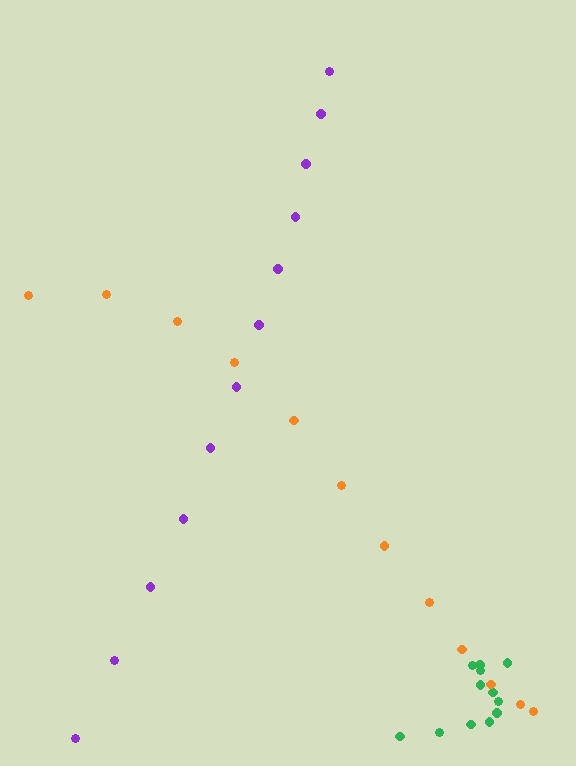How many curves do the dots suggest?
There are 3 distinct paths.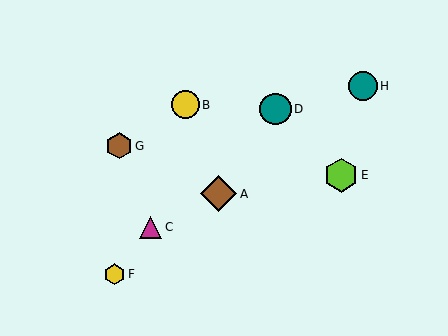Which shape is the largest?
The brown diamond (labeled A) is the largest.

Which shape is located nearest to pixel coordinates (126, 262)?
The yellow hexagon (labeled F) at (115, 274) is nearest to that location.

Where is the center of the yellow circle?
The center of the yellow circle is at (185, 105).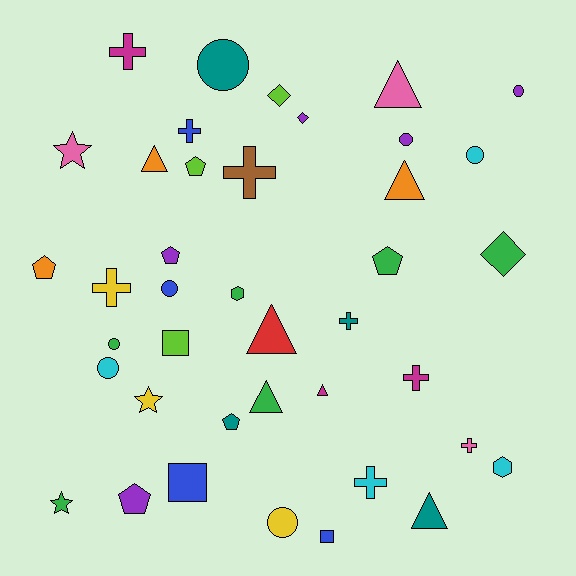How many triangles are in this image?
There are 7 triangles.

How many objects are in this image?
There are 40 objects.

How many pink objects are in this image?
There are 3 pink objects.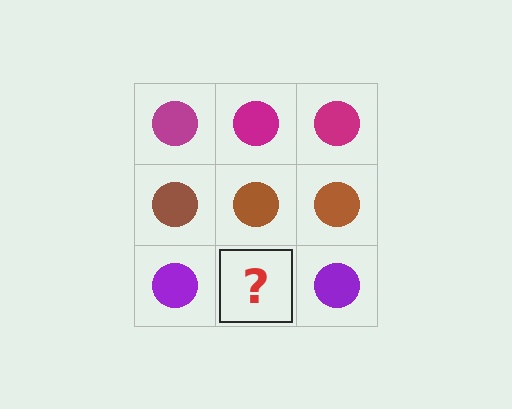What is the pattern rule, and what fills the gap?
The rule is that each row has a consistent color. The gap should be filled with a purple circle.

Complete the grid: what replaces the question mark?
The question mark should be replaced with a purple circle.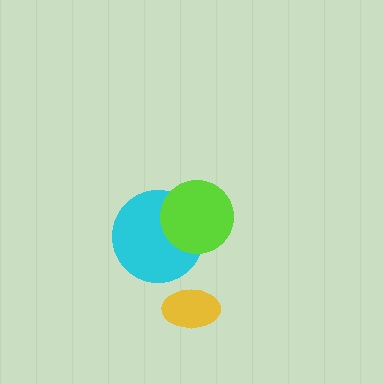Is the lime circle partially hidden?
No, no other shape covers it.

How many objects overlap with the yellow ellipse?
0 objects overlap with the yellow ellipse.